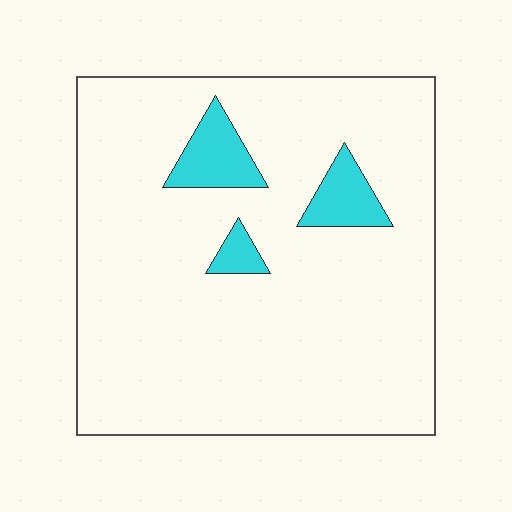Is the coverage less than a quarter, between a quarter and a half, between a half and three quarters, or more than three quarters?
Less than a quarter.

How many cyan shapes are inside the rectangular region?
3.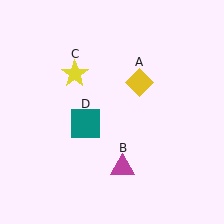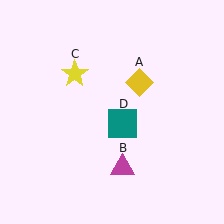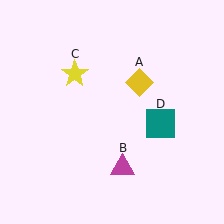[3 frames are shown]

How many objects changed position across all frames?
1 object changed position: teal square (object D).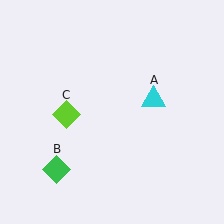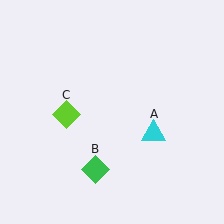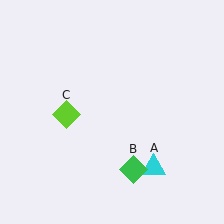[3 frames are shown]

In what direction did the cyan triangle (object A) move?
The cyan triangle (object A) moved down.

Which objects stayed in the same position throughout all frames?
Lime diamond (object C) remained stationary.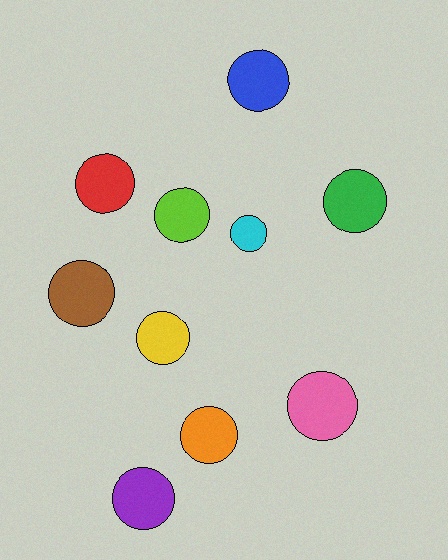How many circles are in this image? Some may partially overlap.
There are 10 circles.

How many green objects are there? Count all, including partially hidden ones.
There is 1 green object.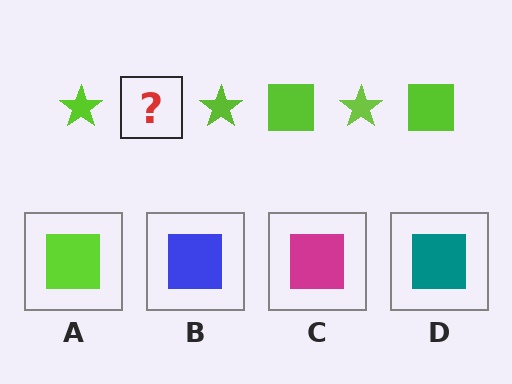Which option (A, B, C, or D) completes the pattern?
A.